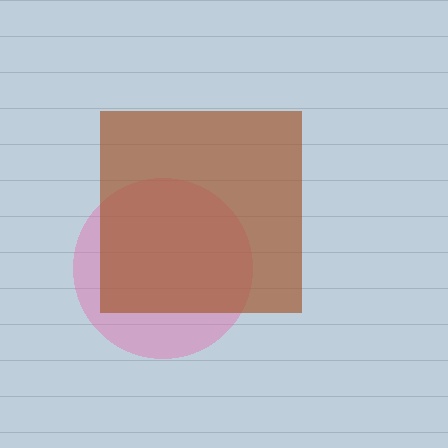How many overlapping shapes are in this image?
There are 2 overlapping shapes in the image.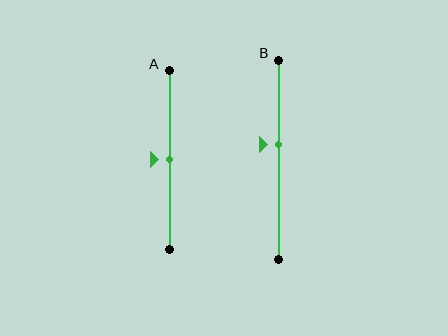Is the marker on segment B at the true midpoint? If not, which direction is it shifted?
No, the marker on segment B is shifted upward by about 8% of the segment length.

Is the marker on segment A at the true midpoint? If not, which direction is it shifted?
Yes, the marker on segment A is at the true midpoint.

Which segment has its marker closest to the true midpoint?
Segment A has its marker closest to the true midpoint.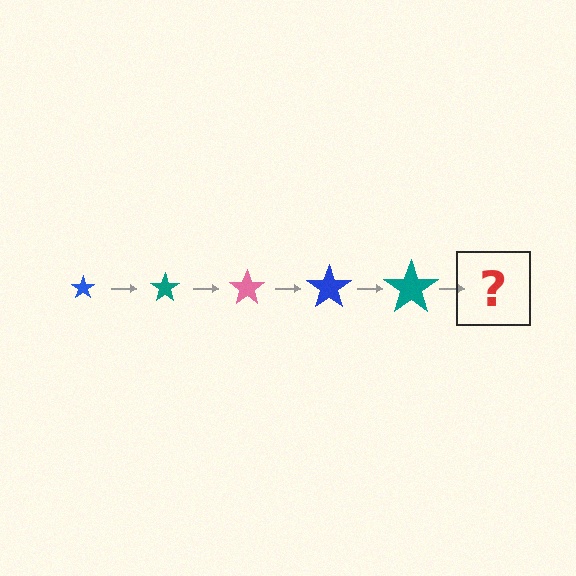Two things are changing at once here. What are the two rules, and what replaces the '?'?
The two rules are that the star grows larger each step and the color cycles through blue, teal, and pink. The '?' should be a pink star, larger than the previous one.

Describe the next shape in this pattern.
It should be a pink star, larger than the previous one.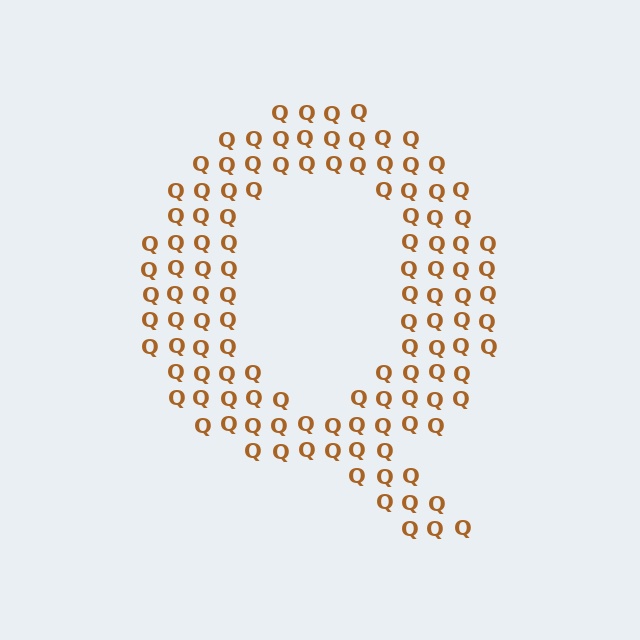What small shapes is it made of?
It is made of small letter Q's.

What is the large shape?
The large shape is the letter Q.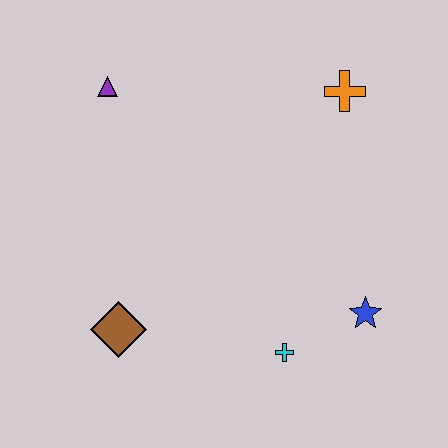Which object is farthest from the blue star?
The purple triangle is farthest from the blue star.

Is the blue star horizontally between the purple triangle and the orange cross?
No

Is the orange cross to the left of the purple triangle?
No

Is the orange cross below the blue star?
No